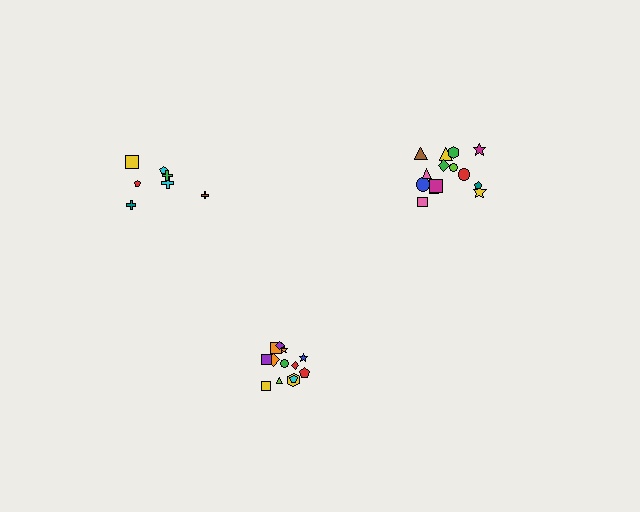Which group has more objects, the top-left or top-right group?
The top-right group.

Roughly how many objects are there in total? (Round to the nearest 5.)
Roughly 35 objects in total.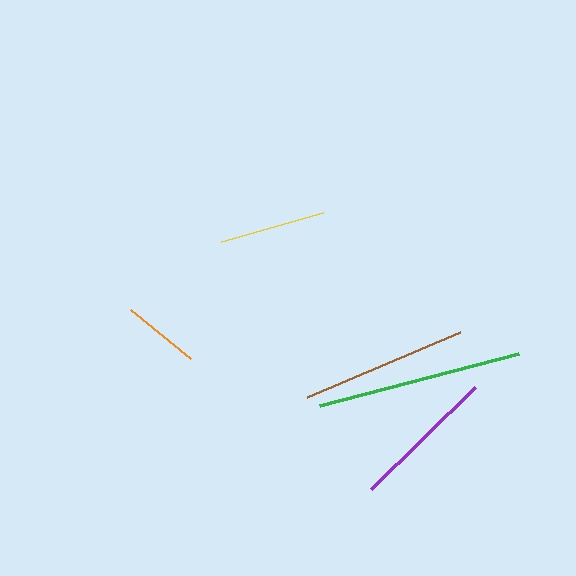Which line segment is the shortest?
The orange line is the shortest at approximately 77 pixels.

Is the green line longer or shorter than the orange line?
The green line is longer than the orange line.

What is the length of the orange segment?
The orange segment is approximately 77 pixels long.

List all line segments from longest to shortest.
From longest to shortest: green, brown, purple, yellow, orange.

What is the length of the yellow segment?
The yellow segment is approximately 105 pixels long.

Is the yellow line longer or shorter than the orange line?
The yellow line is longer than the orange line.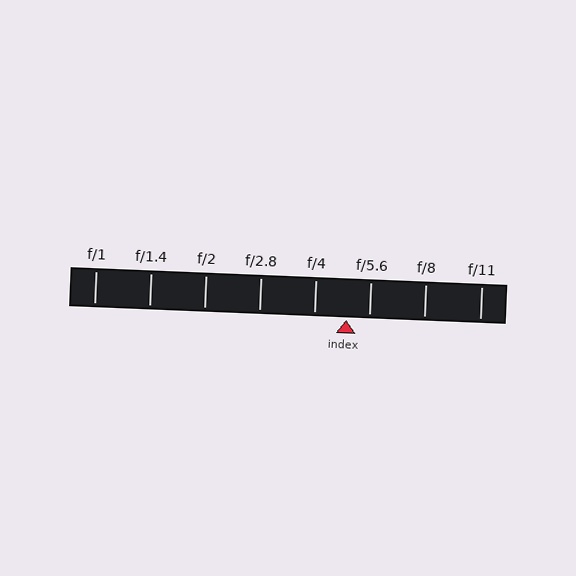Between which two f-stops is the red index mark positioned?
The index mark is between f/4 and f/5.6.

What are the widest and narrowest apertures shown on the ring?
The widest aperture shown is f/1 and the narrowest is f/11.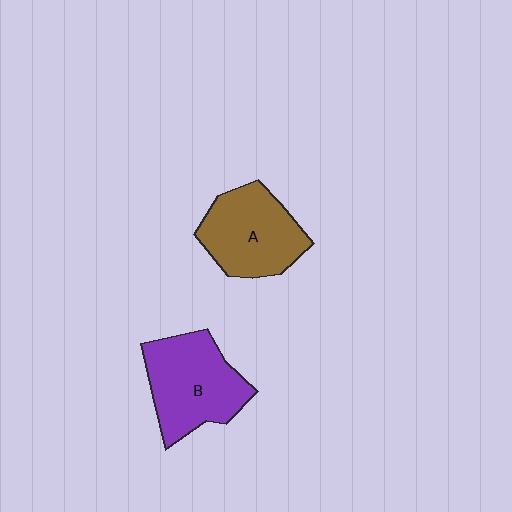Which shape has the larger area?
Shape B (purple).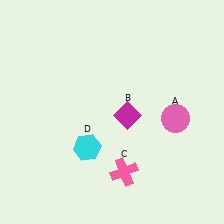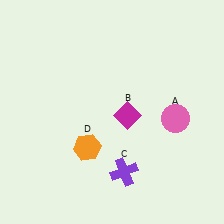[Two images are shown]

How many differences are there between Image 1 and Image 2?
There are 2 differences between the two images.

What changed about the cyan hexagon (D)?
In Image 1, D is cyan. In Image 2, it changed to orange.